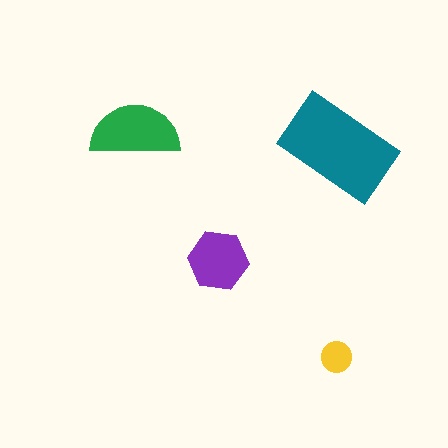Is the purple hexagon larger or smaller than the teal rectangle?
Smaller.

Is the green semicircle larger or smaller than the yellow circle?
Larger.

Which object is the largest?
The teal rectangle.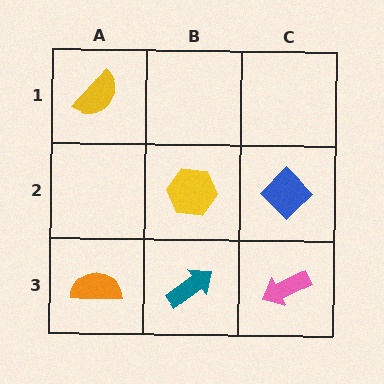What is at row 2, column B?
A yellow hexagon.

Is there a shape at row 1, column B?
No, that cell is empty.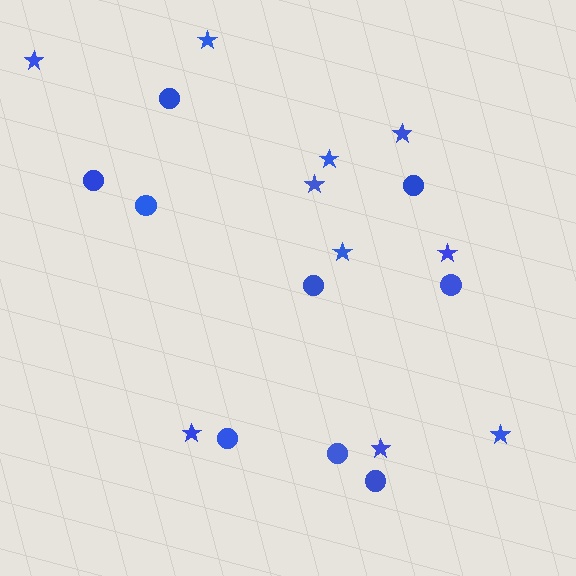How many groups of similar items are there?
There are 2 groups: one group of circles (9) and one group of stars (10).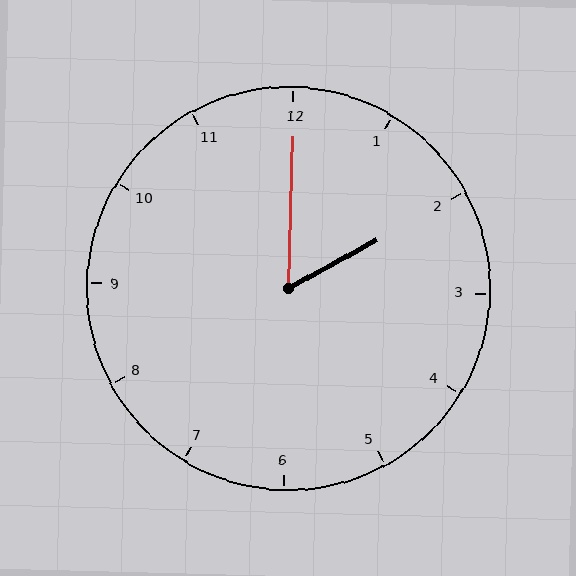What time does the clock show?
2:00.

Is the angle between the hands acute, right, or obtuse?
It is acute.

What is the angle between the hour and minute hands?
Approximately 60 degrees.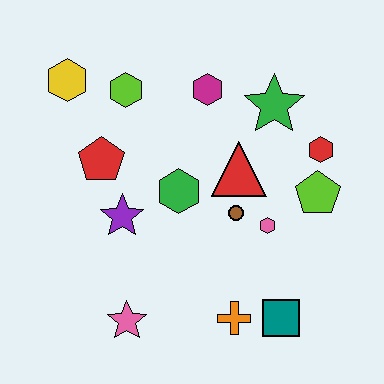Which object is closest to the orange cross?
The teal square is closest to the orange cross.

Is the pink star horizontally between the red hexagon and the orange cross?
No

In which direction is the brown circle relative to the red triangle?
The brown circle is below the red triangle.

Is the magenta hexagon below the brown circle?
No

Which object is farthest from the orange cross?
The yellow hexagon is farthest from the orange cross.